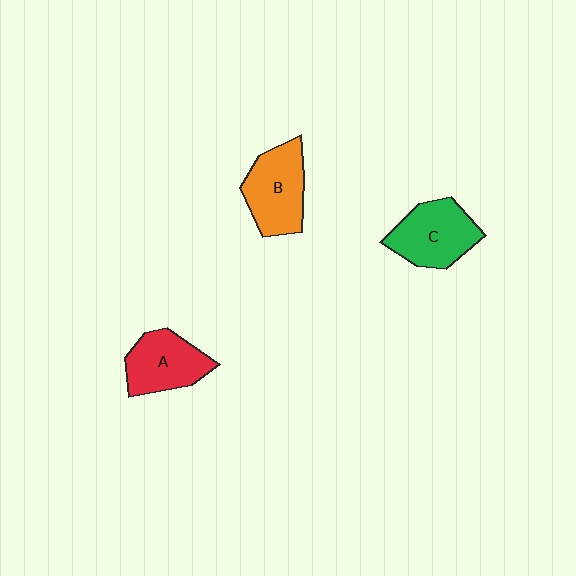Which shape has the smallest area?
Shape A (red).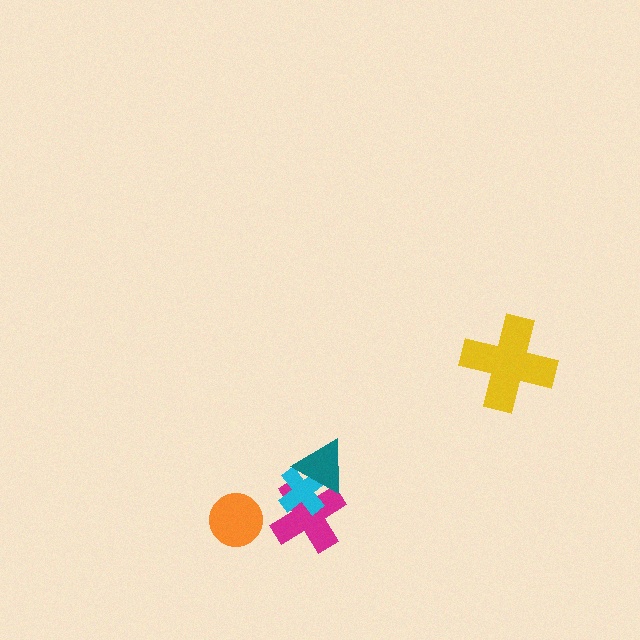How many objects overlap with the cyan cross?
2 objects overlap with the cyan cross.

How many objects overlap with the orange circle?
0 objects overlap with the orange circle.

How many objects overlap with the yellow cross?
0 objects overlap with the yellow cross.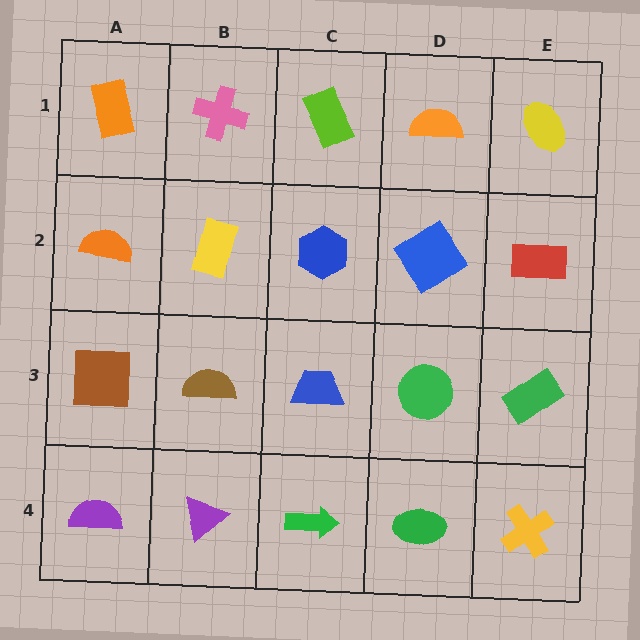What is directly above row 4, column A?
A brown square.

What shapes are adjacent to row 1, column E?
A red rectangle (row 2, column E), an orange semicircle (row 1, column D).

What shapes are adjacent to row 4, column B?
A brown semicircle (row 3, column B), a purple semicircle (row 4, column A), a green arrow (row 4, column C).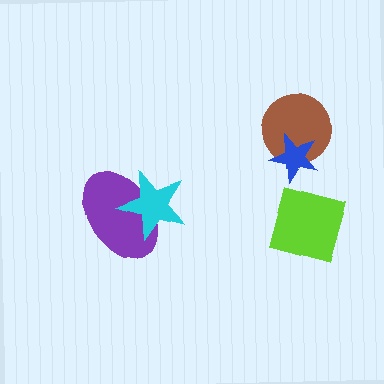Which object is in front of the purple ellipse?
The cyan star is in front of the purple ellipse.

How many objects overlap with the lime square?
0 objects overlap with the lime square.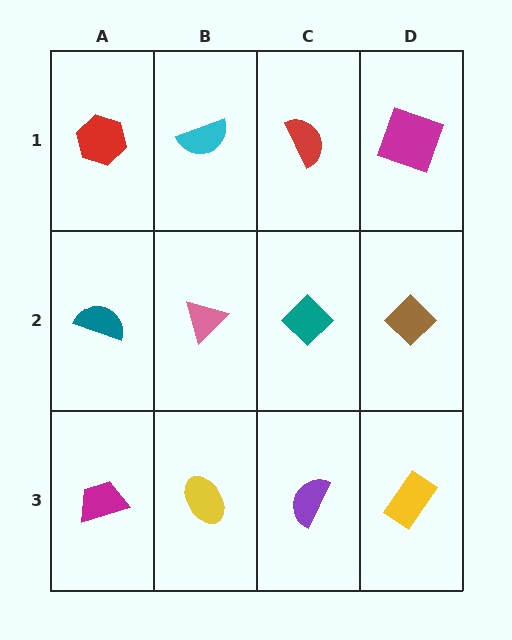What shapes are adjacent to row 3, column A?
A teal semicircle (row 2, column A), a yellow ellipse (row 3, column B).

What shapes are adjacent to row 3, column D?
A brown diamond (row 2, column D), a purple semicircle (row 3, column C).